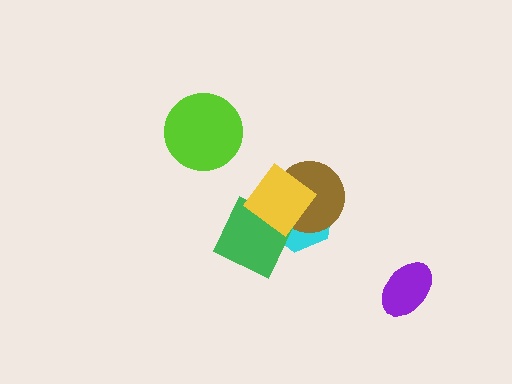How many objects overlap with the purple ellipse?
0 objects overlap with the purple ellipse.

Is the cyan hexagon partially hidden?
Yes, it is partially covered by another shape.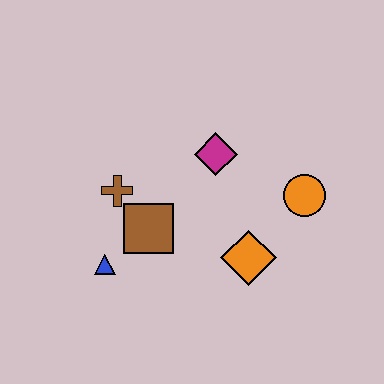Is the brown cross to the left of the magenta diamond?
Yes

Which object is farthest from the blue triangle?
The orange circle is farthest from the blue triangle.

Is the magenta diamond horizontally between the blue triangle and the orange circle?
Yes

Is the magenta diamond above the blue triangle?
Yes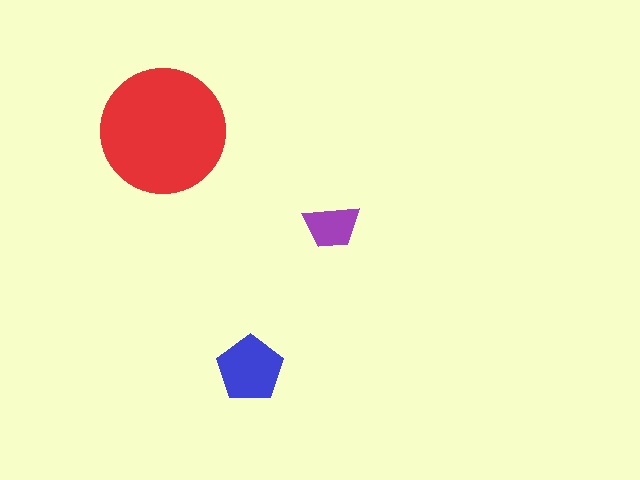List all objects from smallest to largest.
The purple trapezoid, the blue pentagon, the red circle.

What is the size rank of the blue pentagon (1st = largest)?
2nd.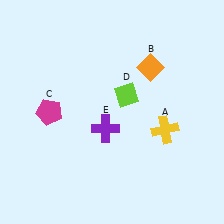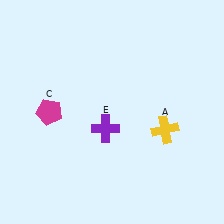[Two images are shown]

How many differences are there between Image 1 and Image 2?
There are 2 differences between the two images.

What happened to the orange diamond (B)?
The orange diamond (B) was removed in Image 2. It was in the top-right area of Image 1.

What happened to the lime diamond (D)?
The lime diamond (D) was removed in Image 2. It was in the top-right area of Image 1.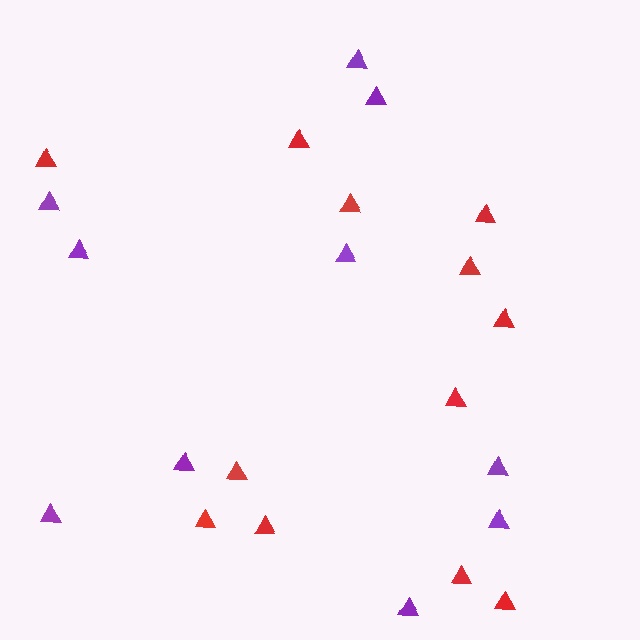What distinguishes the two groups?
There are 2 groups: one group of red triangles (12) and one group of purple triangles (10).